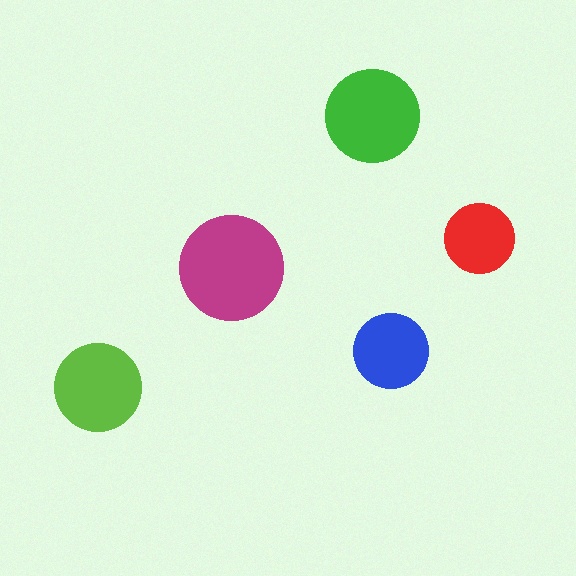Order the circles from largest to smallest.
the magenta one, the green one, the lime one, the blue one, the red one.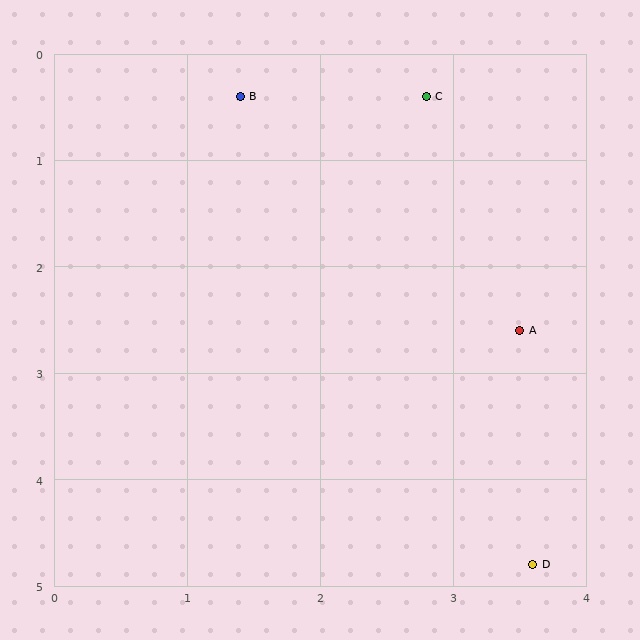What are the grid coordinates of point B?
Point B is at approximately (1.4, 0.4).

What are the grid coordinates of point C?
Point C is at approximately (2.8, 0.4).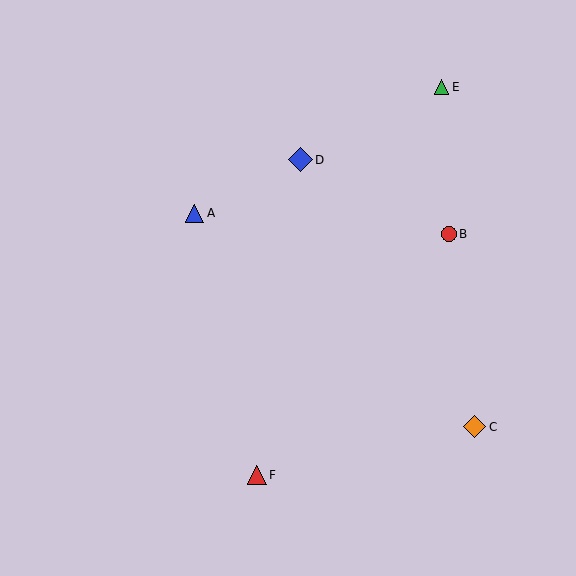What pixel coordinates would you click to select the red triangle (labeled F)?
Click at (257, 475) to select the red triangle F.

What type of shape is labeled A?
Shape A is a blue triangle.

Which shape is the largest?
The blue diamond (labeled D) is the largest.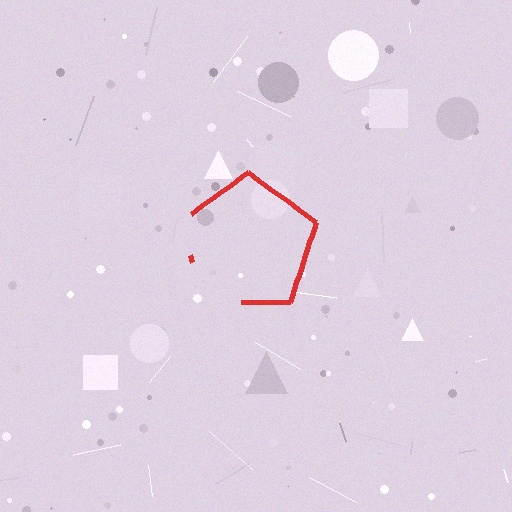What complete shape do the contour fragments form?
The contour fragments form a pentagon.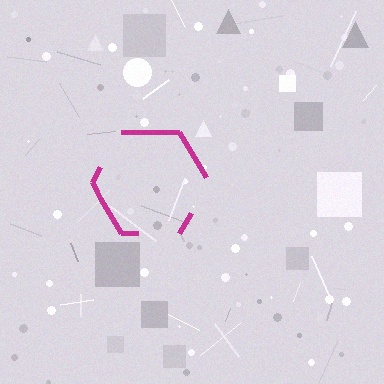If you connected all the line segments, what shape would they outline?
They would outline a hexagon.